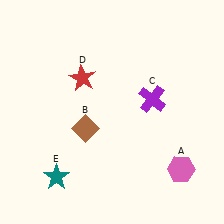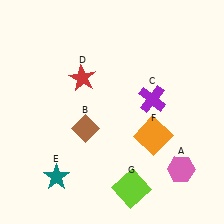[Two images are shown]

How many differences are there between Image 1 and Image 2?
There are 2 differences between the two images.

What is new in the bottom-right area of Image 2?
An orange square (F) was added in the bottom-right area of Image 2.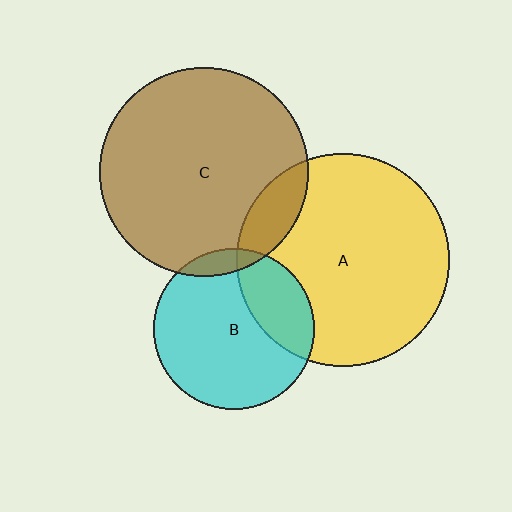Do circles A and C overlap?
Yes.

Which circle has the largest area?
Circle A (yellow).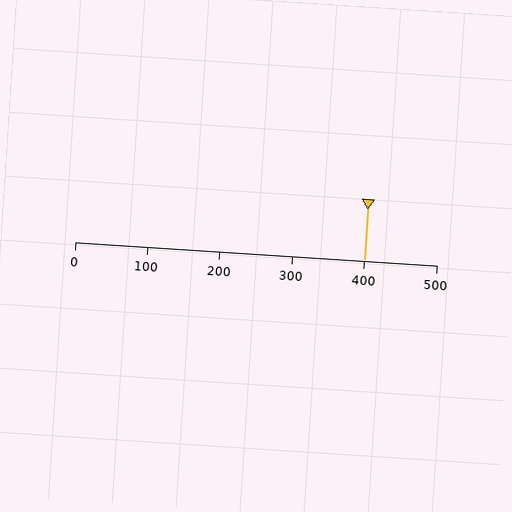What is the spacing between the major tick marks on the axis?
The major ticks are spaced 100 apart.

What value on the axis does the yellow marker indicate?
The marker indicates approximately 400.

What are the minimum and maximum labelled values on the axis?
The axis runs from 0 to 500.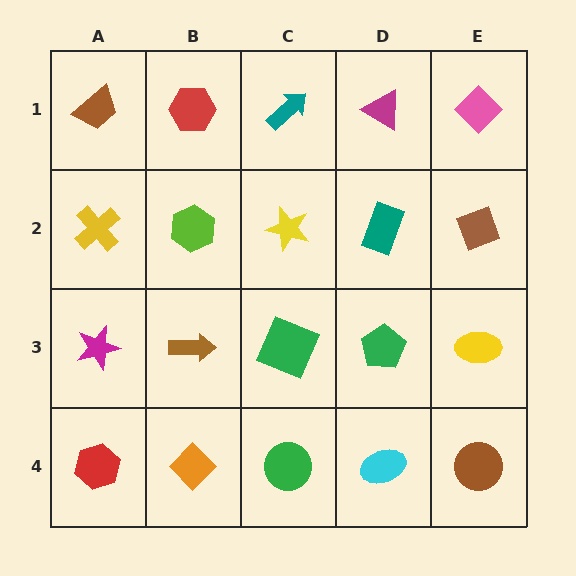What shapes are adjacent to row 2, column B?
A red hexagon (row 1, column B), a brown arrow (row 3, column B), a yellow cross (row 2, column A), a yellow star (row 2, column C).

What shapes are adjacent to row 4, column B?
A brown arrow (row 3, column B), a red hexagon (row 4, column A), a green circle (row 4, column C).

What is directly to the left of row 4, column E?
A cyan ellipse.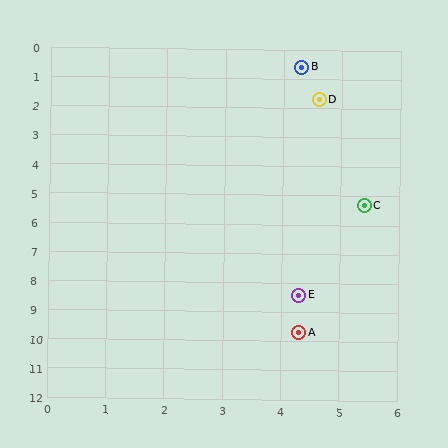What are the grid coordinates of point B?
Point B is at approximately (4.3, 0.6).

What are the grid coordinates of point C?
Point C is at approximately (5.4, 5.3).